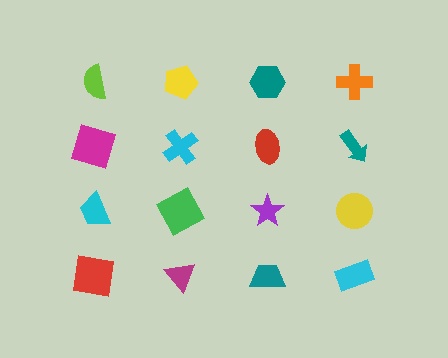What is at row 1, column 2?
A yellow pentagon.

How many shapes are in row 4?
4 shapes.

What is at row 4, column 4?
A cyan rectangle.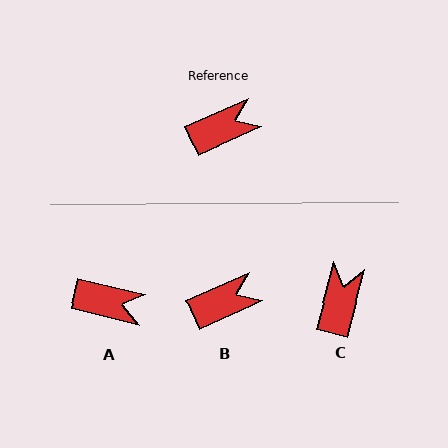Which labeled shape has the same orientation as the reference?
B.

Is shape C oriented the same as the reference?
No, it is off by about 51 degrees.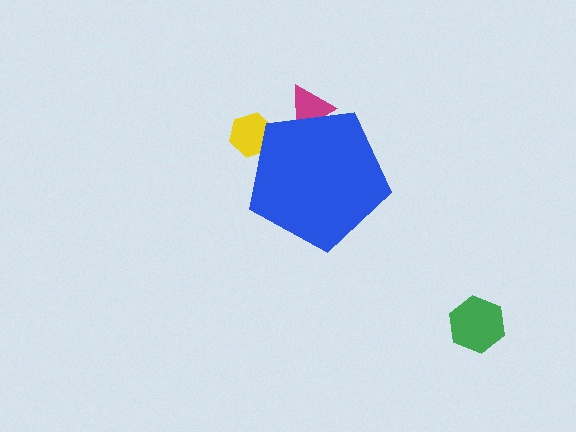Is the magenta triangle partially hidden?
Yes, the magenta triangle is partially hidden behind the blue pentagon.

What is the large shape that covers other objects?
A blue pentagon.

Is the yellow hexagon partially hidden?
Yes, the yellow hexagon is partially hidden behind the blue pentagon.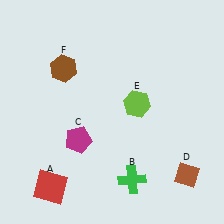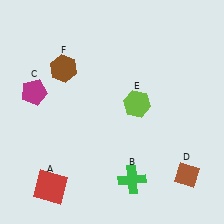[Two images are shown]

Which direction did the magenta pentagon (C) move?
The magenta pentagon (C) moved up.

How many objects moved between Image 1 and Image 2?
1 object moved between the two images.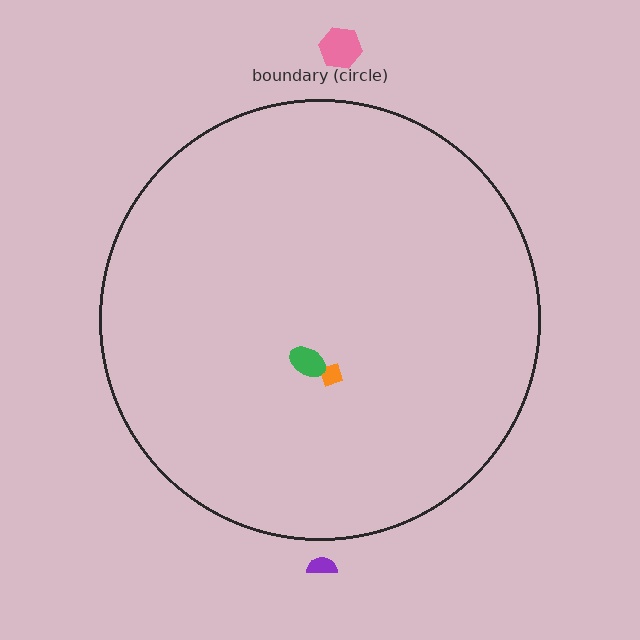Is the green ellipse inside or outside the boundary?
Inside.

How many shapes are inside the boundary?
2 inside, 2 outside.